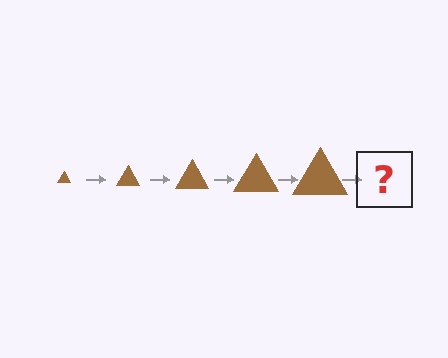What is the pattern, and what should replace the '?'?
The pattern is that the triangle gets progressively larger each step. The '?' should be a brown triangle, larger than the previous one.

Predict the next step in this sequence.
The next step is a brown triangle, larger than the previous one.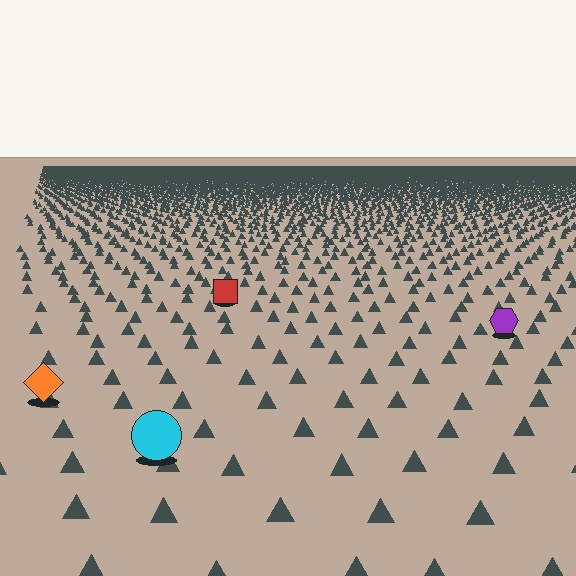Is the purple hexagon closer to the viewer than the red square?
Yes. The purple hexagon is closer — you can tell from the texture gradient: the ground texture is coarser near it.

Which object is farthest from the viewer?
The red square is farthest from the viewer. It appears smaller and the ground texture around it is denser.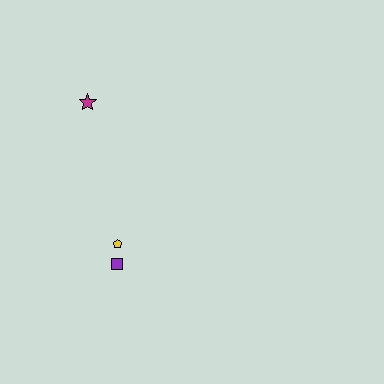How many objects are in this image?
There are 3 objects.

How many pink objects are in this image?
There are no pink objects.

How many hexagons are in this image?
There are no hexagons.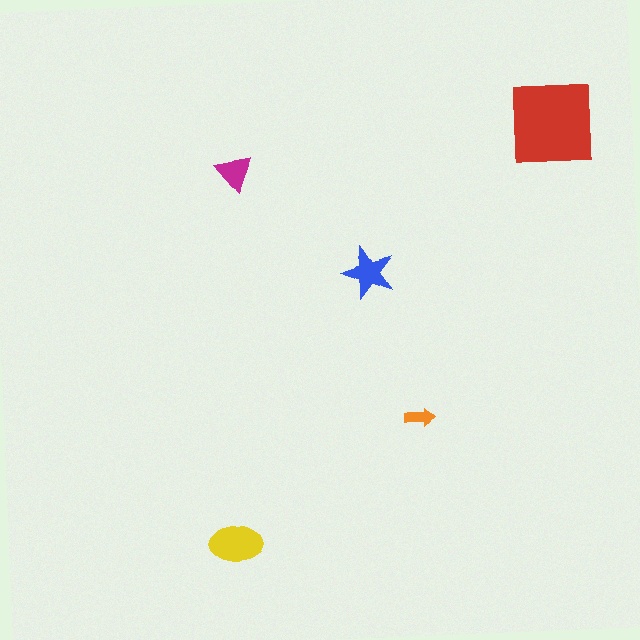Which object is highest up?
The red square is topmost.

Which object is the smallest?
The orange arrow.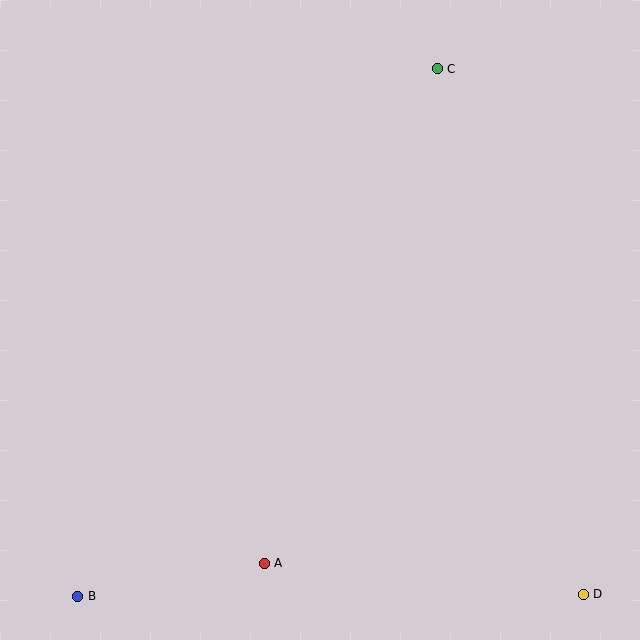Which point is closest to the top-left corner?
Point C is closest to the top-left corner.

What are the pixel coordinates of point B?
Point B is at (78, 596).